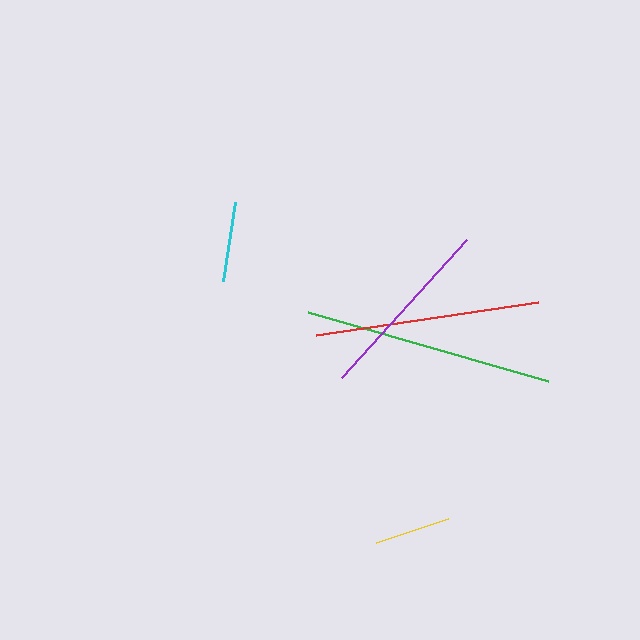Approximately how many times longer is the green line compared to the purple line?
The green line is approximately 1.3 times the length of the purple line.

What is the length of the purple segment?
The purple segment is approximately 186 pixels long.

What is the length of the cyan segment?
The cyan segment is approximately 80 pixels long.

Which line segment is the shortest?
The yellow line is the shortest at approximately 76 pixels.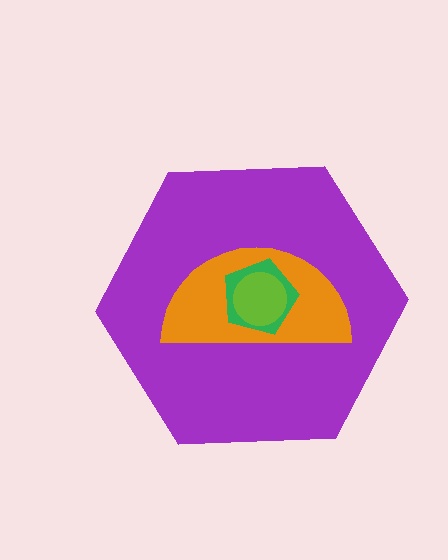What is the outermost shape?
The purple hexagon.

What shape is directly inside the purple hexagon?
The orange semicircle.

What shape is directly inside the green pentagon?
The lime circle.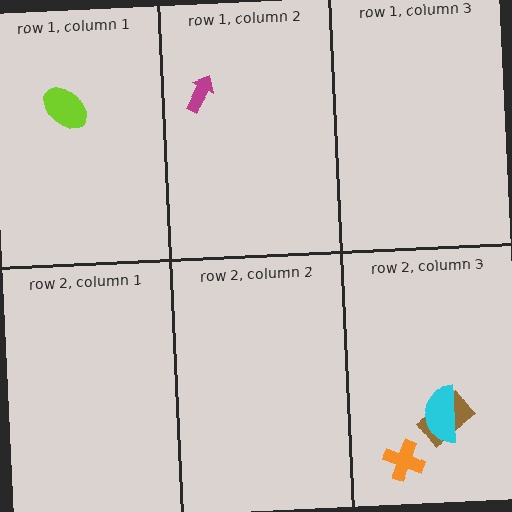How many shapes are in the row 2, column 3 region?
3.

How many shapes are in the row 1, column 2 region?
1.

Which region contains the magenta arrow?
The row 1, column 2 region.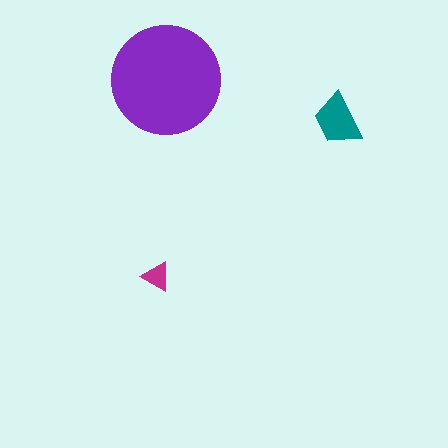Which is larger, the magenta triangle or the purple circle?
The purple circle.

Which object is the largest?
The purple circle.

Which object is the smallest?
The magenta triangle.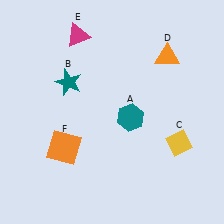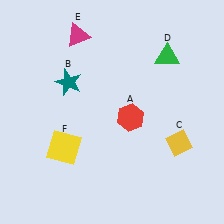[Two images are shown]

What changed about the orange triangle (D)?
In Image 1, D is orange. In Image 2, it changed to green.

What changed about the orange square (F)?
In Image 1, F is orange. In Image 2, it changed to yellow.